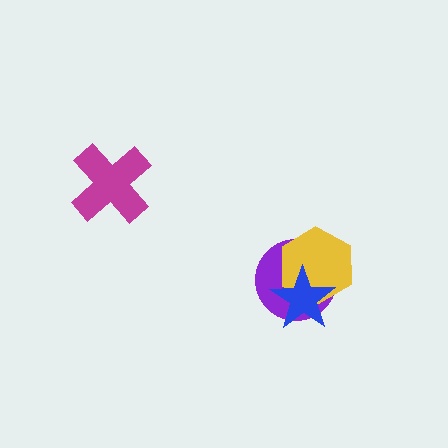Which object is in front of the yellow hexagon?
The blue star is in front of the yellow hexagon.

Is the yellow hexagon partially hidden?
Yes, it is partially covered by another shape.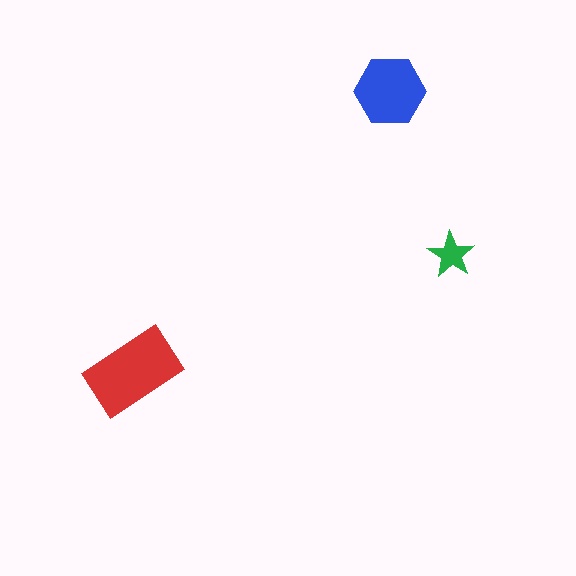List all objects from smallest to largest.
The green star, the blue hexagon, the red rectangle.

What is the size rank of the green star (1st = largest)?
3rd.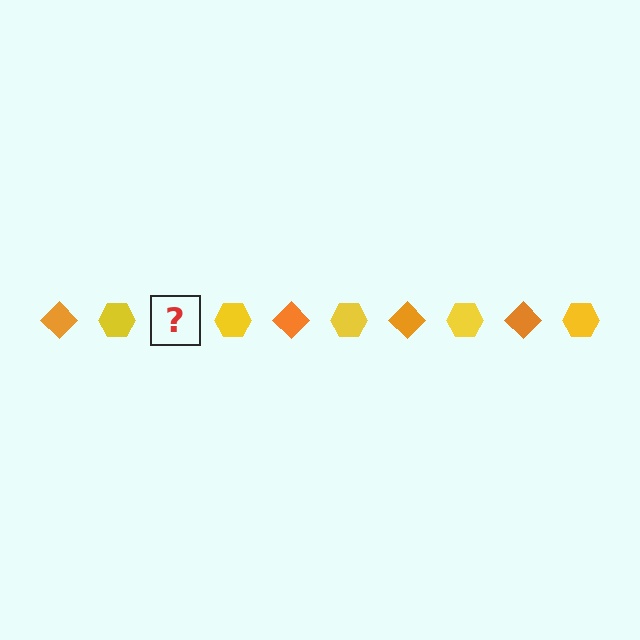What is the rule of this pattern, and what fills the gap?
The rule is that the pattern alternates between orange diamond and yellow hexagon. The gap should be filled with an orange diamond.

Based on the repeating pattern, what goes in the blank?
The blank should be an orange diamond.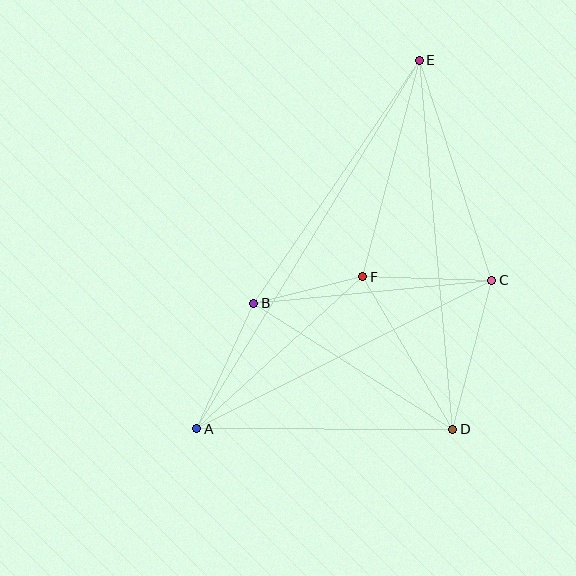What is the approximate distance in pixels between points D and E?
The distance between D and E is approximately 371 pixels.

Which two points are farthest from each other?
Points A and E are farthest from each other.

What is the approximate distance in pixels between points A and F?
The distance between A and F is approximately 225 pixels.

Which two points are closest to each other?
Points B and F are closest to each other.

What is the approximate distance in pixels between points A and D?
The distance between A and D is approximately 256 pixels.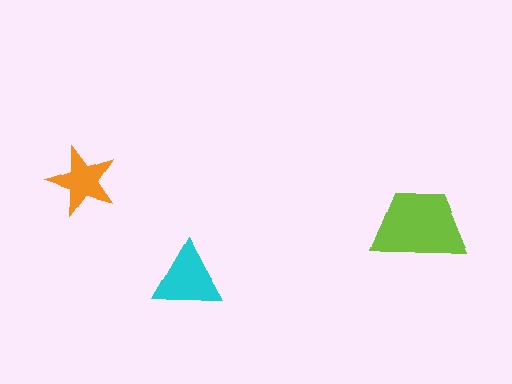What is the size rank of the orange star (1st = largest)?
3rd.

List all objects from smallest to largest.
The orange star, the cyan triangle, the lime trapezoid.